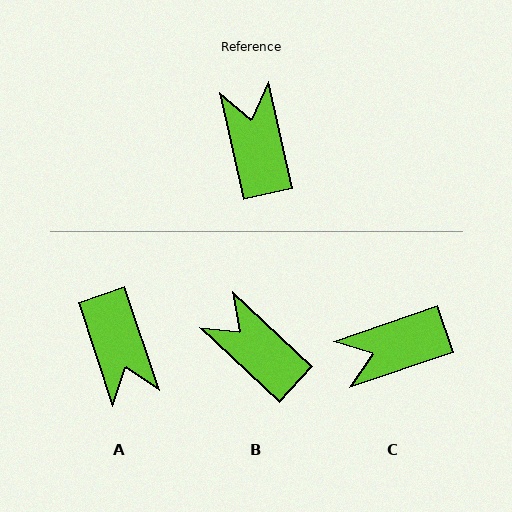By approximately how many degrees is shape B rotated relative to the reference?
Approximately 34 degrees counter-clockwise.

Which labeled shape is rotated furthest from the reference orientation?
A, about 174 degrees away.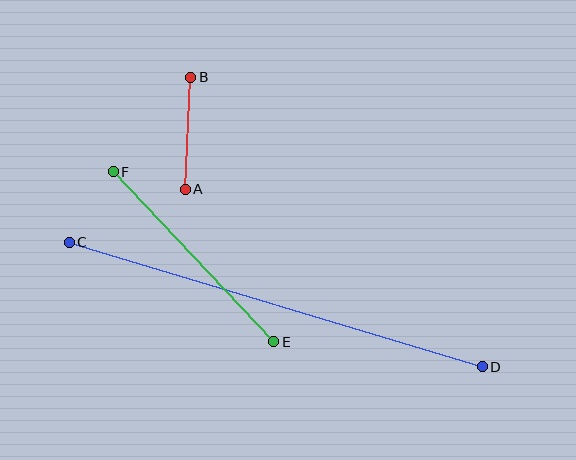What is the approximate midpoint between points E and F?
The midpoint is at approximately (194, 257) pixels.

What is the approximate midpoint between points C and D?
The midpoint is at approximately (276, 305) pixels.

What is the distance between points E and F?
The distance is approximately 234 pixels.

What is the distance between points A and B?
The distance is approximately 112 pixels.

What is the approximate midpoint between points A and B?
The midpoint is at approximately (188, 133) pixels.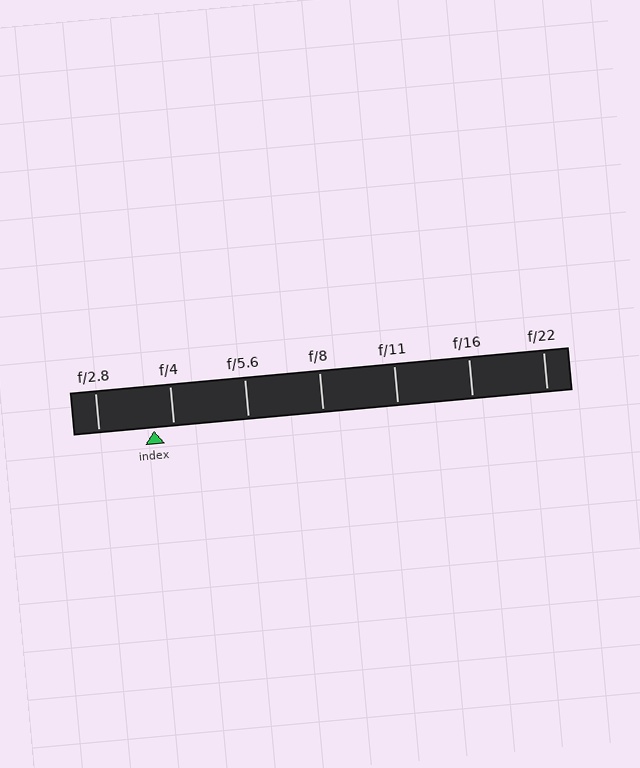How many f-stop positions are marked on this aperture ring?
There are 7 f-stop positions marked.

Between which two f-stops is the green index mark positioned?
The index mark is between f/2.8 and f/4.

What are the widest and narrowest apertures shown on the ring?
The widest aperture shown is f/2.8 and the narrowest is f/22.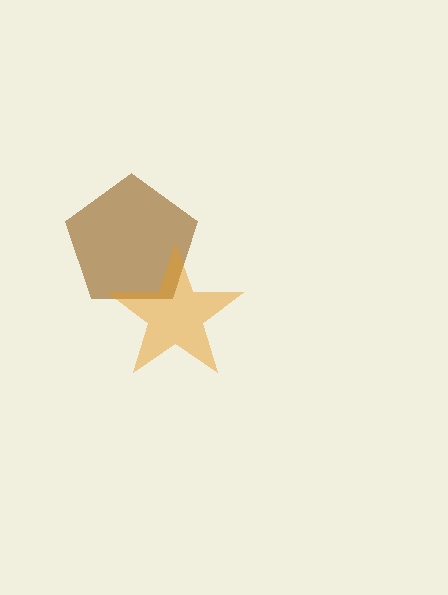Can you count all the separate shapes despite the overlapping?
Yes, there are 2 separate shapes.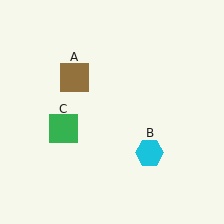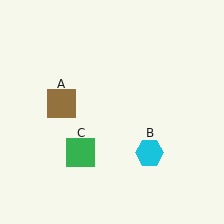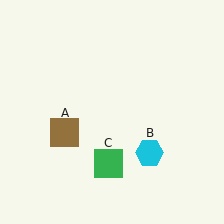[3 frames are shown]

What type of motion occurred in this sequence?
The brown square (object A), green square (object C) rotated counterclockwise around the center of the scene.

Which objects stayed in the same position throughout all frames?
Cyan hexagon (object B) remained stationary.